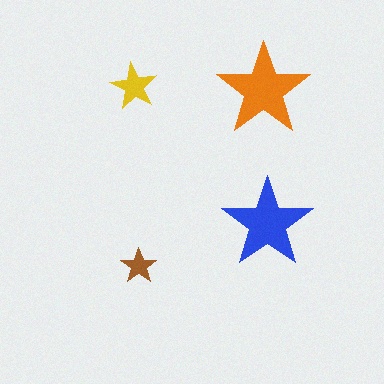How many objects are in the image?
There are 4 objects in the image.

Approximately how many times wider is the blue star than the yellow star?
About 2 times wider.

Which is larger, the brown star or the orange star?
The orange one.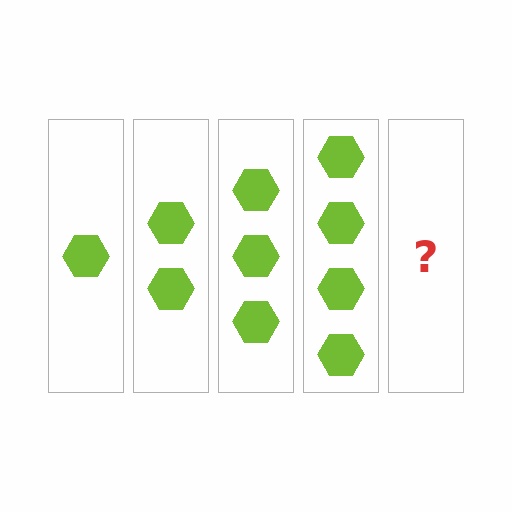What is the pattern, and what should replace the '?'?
The pattern is that each step adds one more hexagon. The '?' should be 5 hexagons.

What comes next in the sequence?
The next element should be 5 hexagons.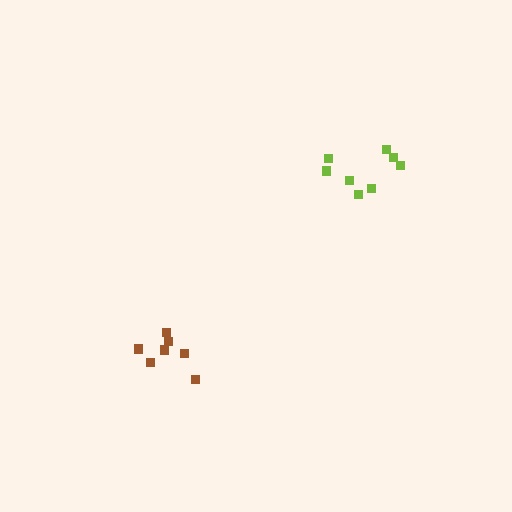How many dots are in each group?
Group 1: 7 dots, Group 2: 8 dots (15 total).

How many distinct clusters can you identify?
There are 2 distinct clusters.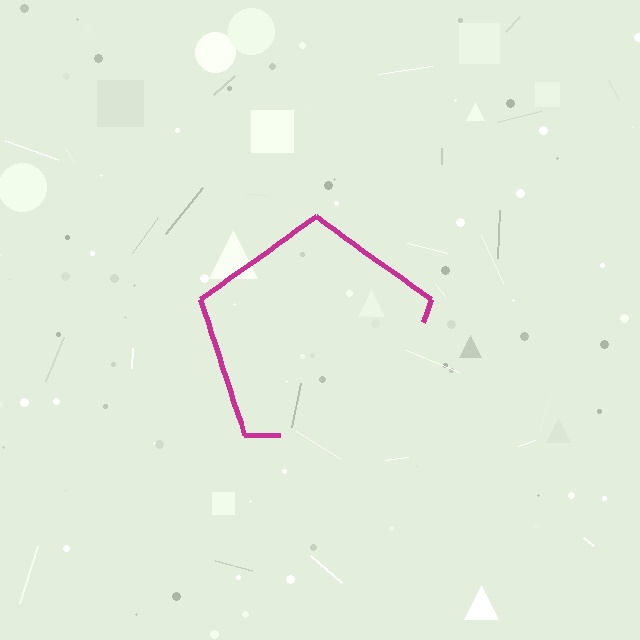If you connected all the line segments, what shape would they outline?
They would outline a pentagon.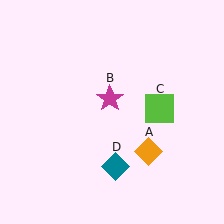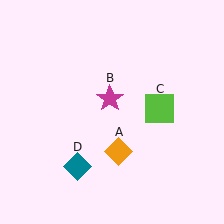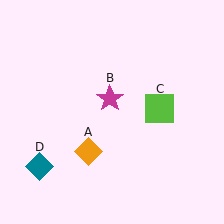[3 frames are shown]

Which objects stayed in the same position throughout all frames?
Magenta star (object B) and lime square (object C) remained stationary.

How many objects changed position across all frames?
2 objects changed position: orange diamond (object A), teal diamond (object D).